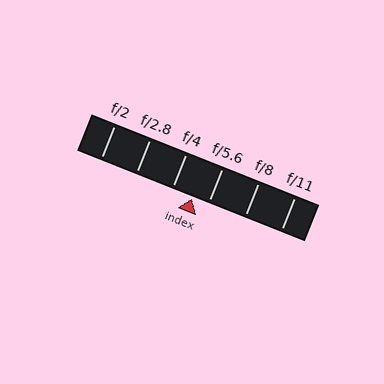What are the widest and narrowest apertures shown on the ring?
The widest aperture shown is f/2 and the narrowest is f/11.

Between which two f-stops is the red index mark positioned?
The index mark is between f/4 and f/5.6.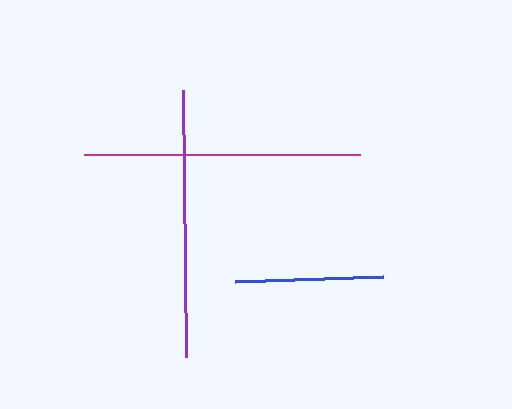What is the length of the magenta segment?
The magenta segment is approximately 276 pixels long.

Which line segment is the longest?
The magenta line is the longest at approximately 276 pixels.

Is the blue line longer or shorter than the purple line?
The purple line is longer than the blue line.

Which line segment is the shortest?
The blue line is the shortest at approximately 148 pixels.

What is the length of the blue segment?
The blue segment is approximately 148 pixels long.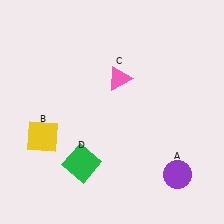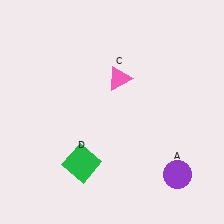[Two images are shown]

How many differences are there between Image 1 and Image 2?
There is 1 difference between the two images.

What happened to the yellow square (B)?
The yellow square (B) was removed in Image 2. It was in the bottom-left area of Image 1.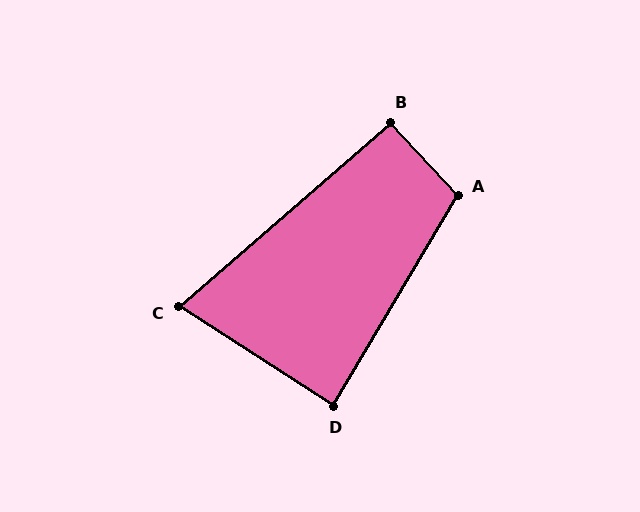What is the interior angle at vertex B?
Approximately 92 degrees (approximately right).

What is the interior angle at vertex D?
Approximately 88 degrees (approximately right).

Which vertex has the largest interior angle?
A, at approximately 106 degrees.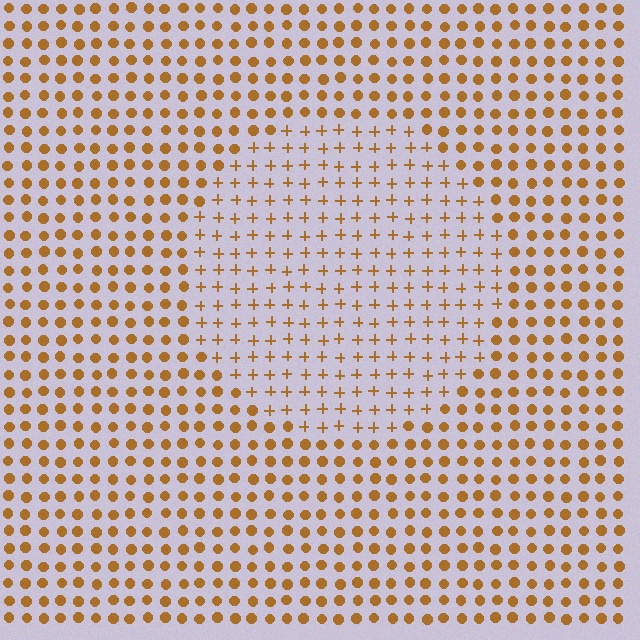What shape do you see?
I see a circle.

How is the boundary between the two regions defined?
The boundary is defined by a change in element shape: plus signs inside vs. circles outside. All elements share the same color and spacing.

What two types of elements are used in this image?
The image uses plus signs inside the circle region and circles outside it.